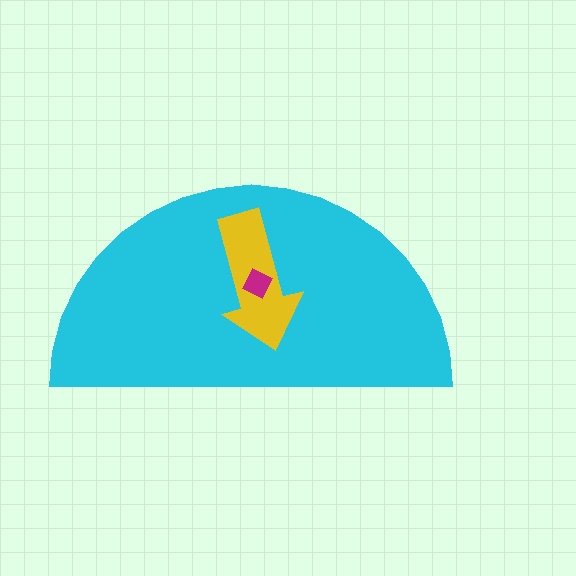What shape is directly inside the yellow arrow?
The magenta square.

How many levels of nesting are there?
3.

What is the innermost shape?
The magenta square.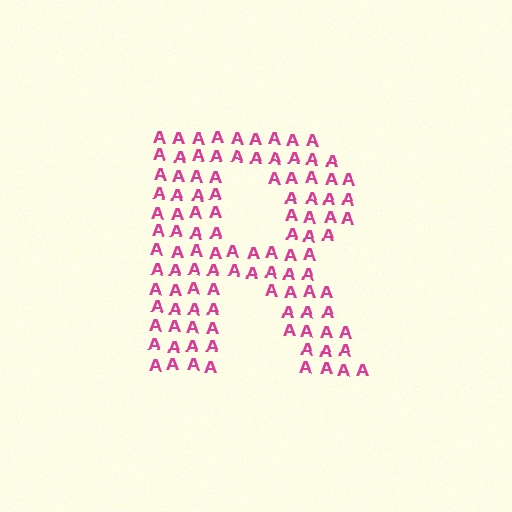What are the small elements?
The small elements are letter A's.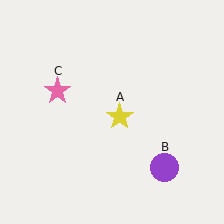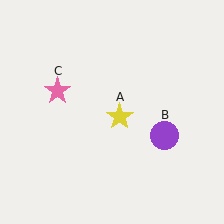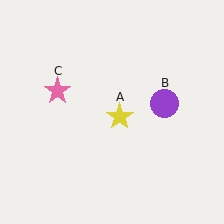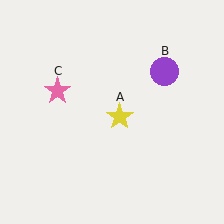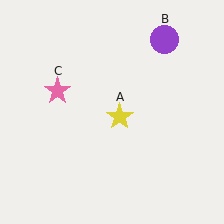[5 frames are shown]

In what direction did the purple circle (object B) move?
The purple circle (object B) moved up.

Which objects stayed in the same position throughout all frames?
Yellow star (object A) and pink star (object C) remained stationary.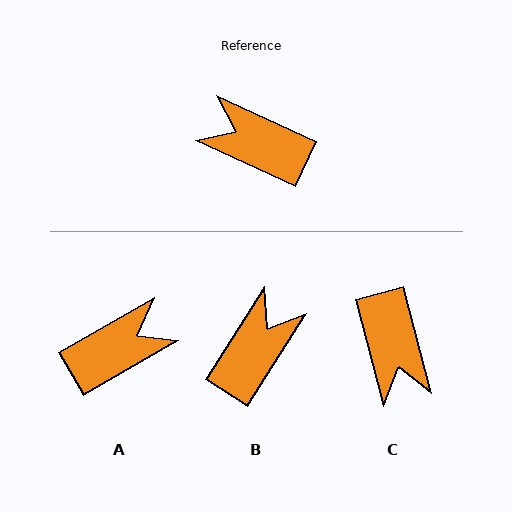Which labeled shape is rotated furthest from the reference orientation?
C, about 129 degrees away.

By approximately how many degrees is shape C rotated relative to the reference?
Approximately 129 degrees counter-clockwise.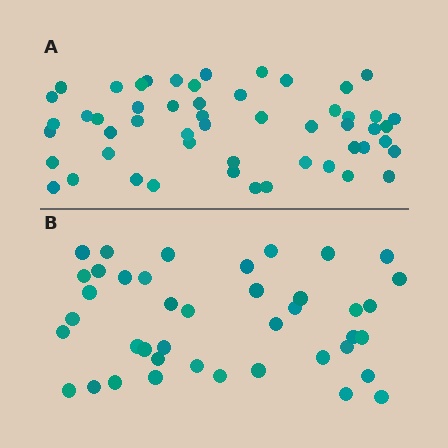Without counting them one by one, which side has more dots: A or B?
Region A (the top region) has more dots.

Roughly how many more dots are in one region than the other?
Region A has roughly 12 or so more dots than region B.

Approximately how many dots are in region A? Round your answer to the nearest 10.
About 50 dots. (The exact count is 53, which rounds to 50.)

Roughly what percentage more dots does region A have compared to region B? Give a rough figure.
About 30% more.